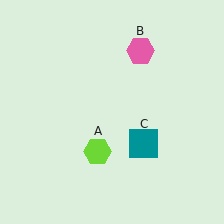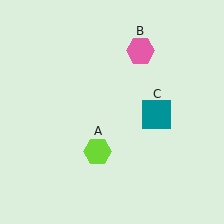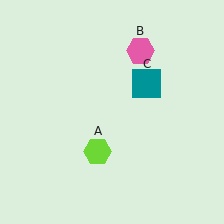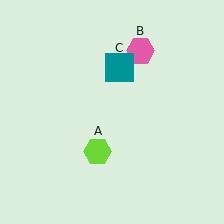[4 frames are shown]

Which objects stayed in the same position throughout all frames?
Lime hexagon (object A) and pink hexagon (object B) remained stationary.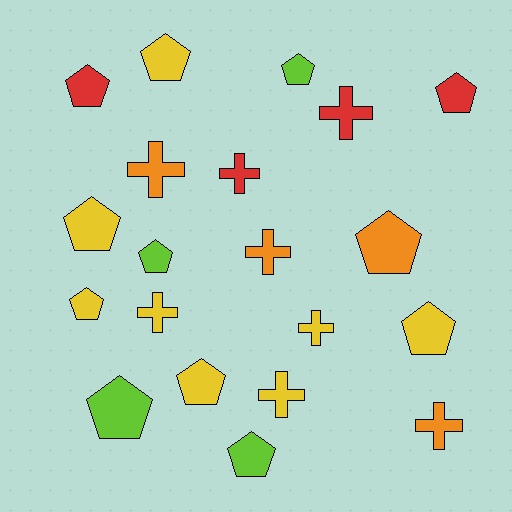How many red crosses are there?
There are 2 red crosses.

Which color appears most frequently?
Yellow, with 8 objects.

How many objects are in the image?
There are 20 objects.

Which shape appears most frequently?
Pentagon, with 12 objects.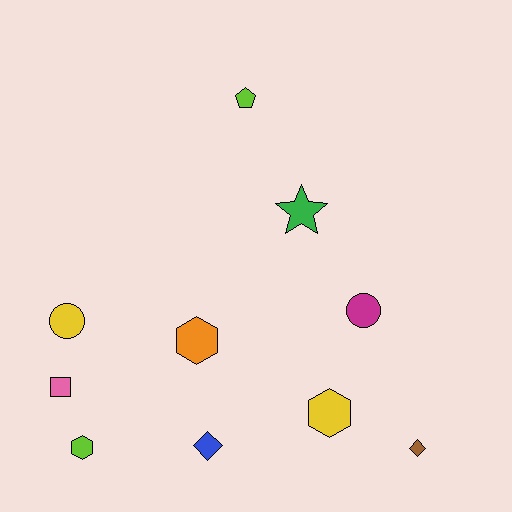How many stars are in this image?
There is 1 star.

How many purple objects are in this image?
There are no purple objects.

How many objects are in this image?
There are 10 objects.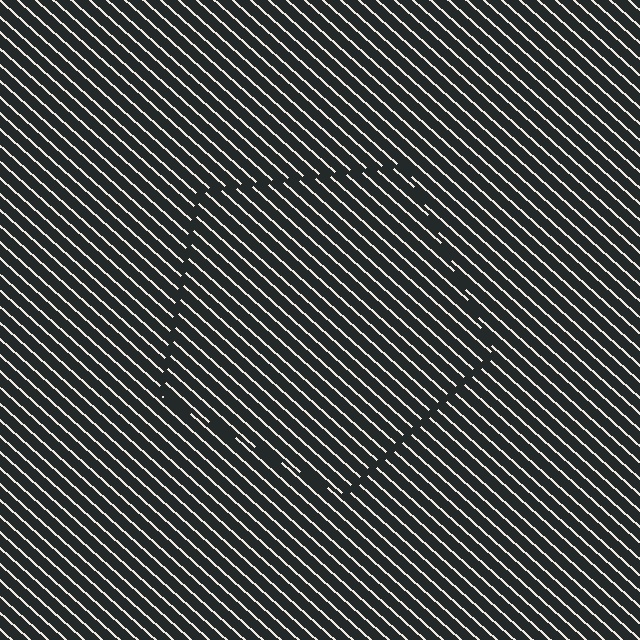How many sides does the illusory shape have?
5 sides — the line-ends trace a pentagon.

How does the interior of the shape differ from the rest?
The interior of the shape contains the same grating, shifted by half a period — the contour is defined by the phase discontinuity where line-ends from the inner and outer gratings abut.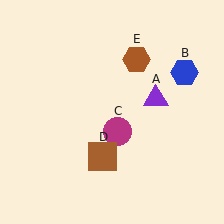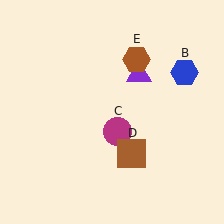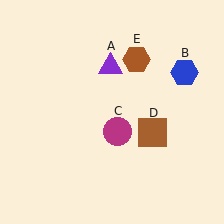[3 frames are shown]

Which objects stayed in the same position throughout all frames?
Blue hexagon (object B) and magenta circle (object C) and brown hexagon (object E) remained stationary.